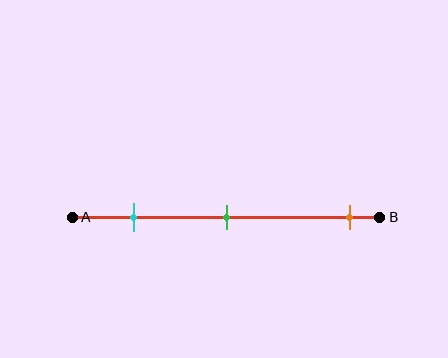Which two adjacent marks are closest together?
The cyan and green marks are the closest adjacent pair.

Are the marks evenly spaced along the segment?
No, the marks are not evenly spaced.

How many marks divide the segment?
There are 3 marks dividing the segment.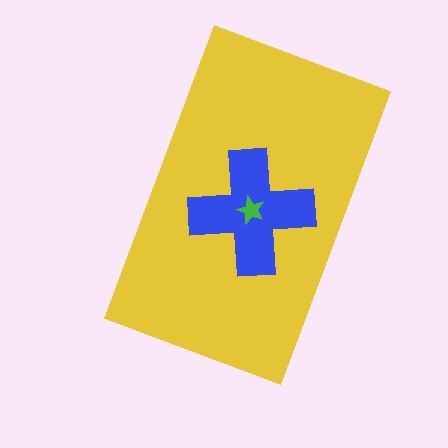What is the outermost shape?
The yellow rectangle.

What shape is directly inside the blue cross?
The green star.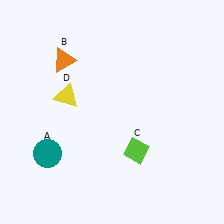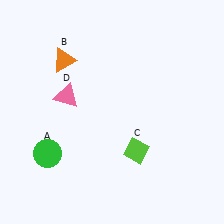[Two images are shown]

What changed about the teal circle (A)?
In Image 1, A is teal. In Image 2, it changed to green.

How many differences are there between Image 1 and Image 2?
There are 2 differences between the two images.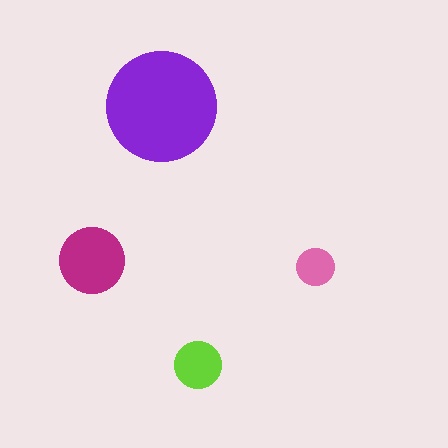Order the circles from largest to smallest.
the purple one, the magenta one, the lime one, the pink one.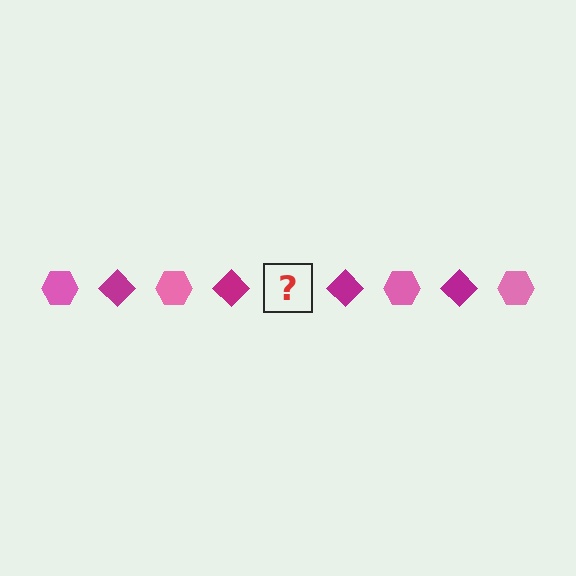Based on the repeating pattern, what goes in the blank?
The blank should be a pink hexagon.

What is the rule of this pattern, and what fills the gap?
The rule is that the pattern alternates between pink hexagon and magenta diamond. The gap should be filled with a pink hexagon.